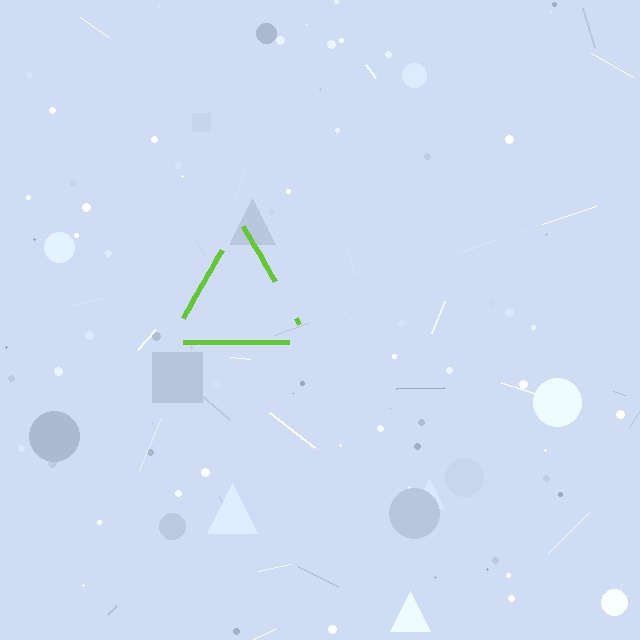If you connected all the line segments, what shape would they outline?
They would outline a triangle.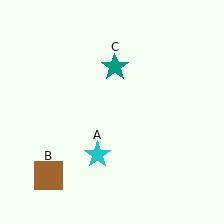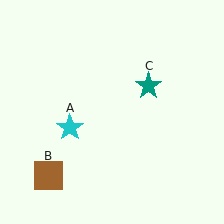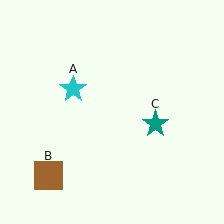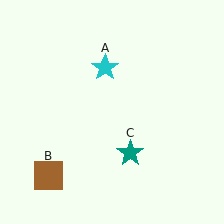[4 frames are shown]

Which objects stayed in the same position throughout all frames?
Brown square (object B) remained stationary.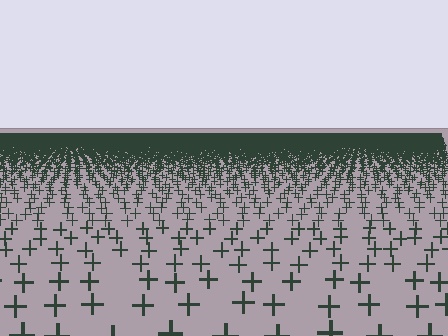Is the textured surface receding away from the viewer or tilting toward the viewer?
The surface is receding away from the viewer. Texture elements get smaller and denser toward the top.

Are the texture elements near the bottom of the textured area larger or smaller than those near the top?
Larger. Near the bottom, elements are closer to the viewer and appear at a bigger on-screen size.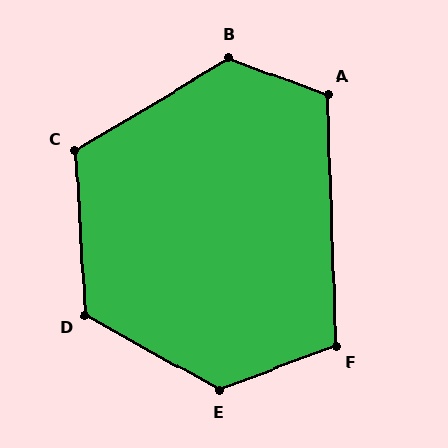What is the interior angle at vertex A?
Approximately 112 degrees (obtuse).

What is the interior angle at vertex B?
Approximately 129 degrees (obtuse).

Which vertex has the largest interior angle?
E, at approximately 130 degrees.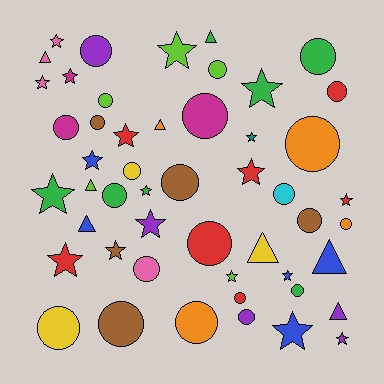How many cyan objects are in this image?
There is 1 cyan object.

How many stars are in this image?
There are 19 stars.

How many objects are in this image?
There are 50 objects.